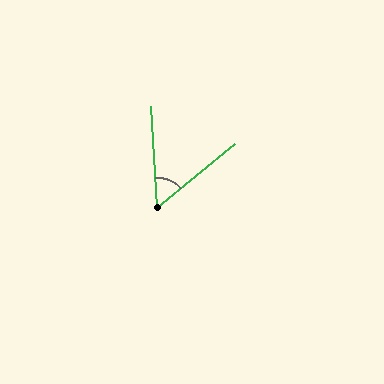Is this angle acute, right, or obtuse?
It is acute.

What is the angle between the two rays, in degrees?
Approximately 54 degrees.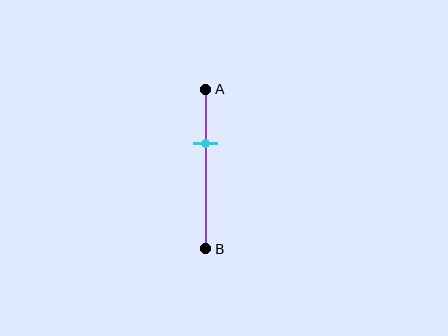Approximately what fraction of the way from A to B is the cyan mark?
The cyan mark is approximately 35% of the way from A to B.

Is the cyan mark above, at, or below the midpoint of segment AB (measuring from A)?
The cyan mark is above the midpoint of segment AB.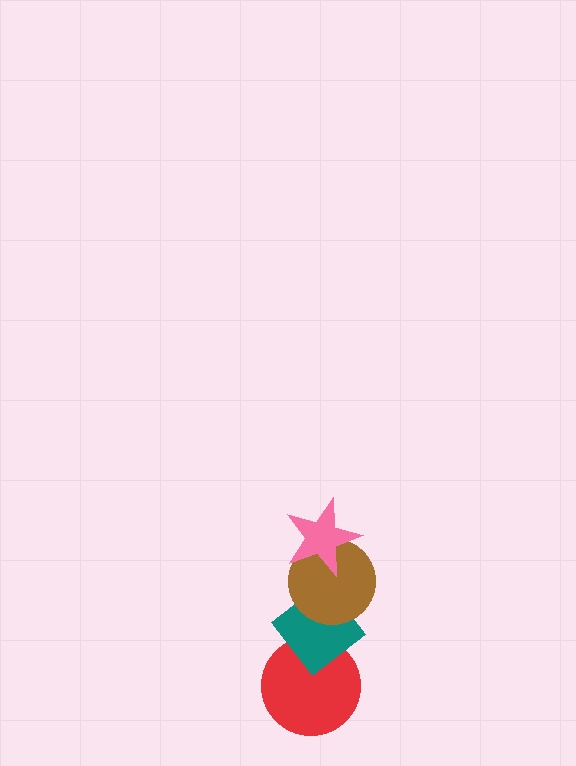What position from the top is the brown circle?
The brown circle is 2nd from the top.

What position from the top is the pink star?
The pink star is 1st from the top.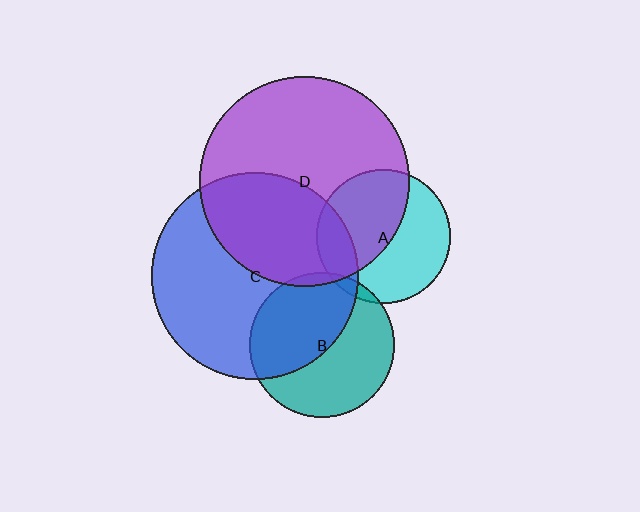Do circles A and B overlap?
Yes.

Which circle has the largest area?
Circle D (purple).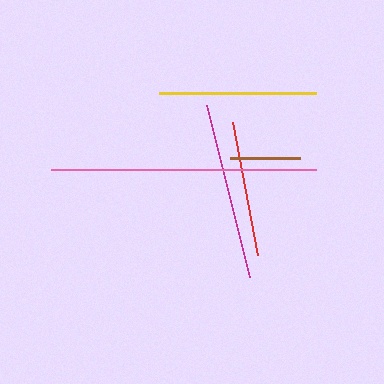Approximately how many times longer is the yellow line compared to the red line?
The yellow line is approximately 1.2 times the length of the red line.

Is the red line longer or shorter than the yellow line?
The yellow line is longer than the red line.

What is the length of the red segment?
The red segment is approximately 135 pixels long.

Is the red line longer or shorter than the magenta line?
The magenta line is longer than the red line.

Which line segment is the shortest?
The brown line is the shortest at approximately 69 pixels.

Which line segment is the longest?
The pink line is the longest at approximately 265 pixels.